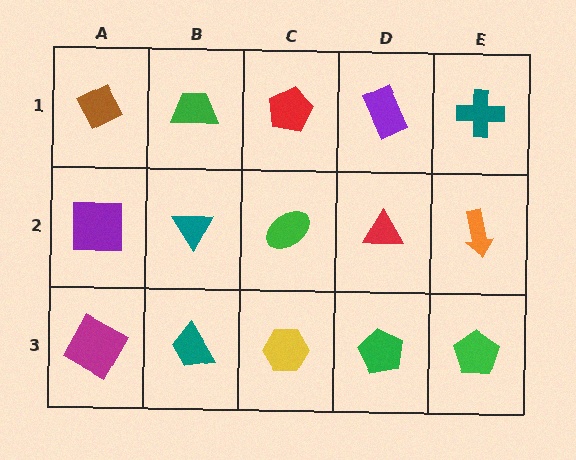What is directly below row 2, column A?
A magenta square.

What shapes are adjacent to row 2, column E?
A teal cross (row 1, column E), a green pentagon (row 3, column E), a red triangle (row 2, column D).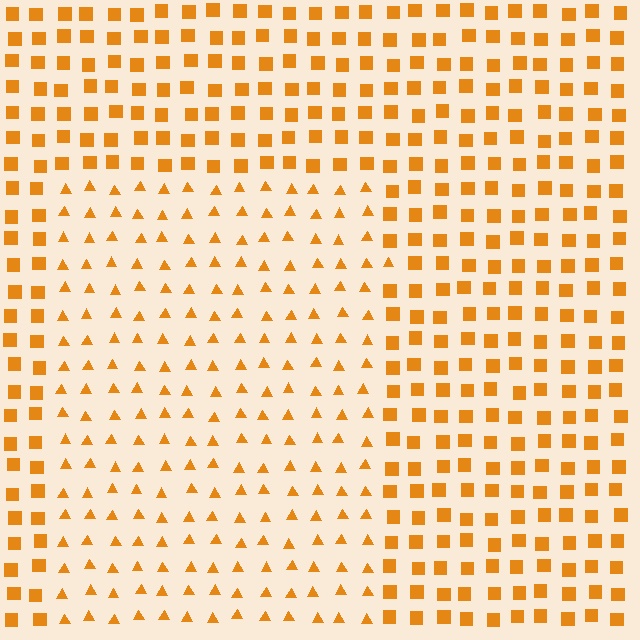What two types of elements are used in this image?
The image uses triangles inside the rectangle region and squares outside it.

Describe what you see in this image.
The image is filled with small orange elements arranged in a uniform grid. A rectangle-shaped region contains triangles, while the surrounding area contains squares. The boundary is defined purely by the change in element shape.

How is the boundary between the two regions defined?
The boundary is defined by a change in element shape: triangles inside vs. squares outside. All elements share the same color and spacing.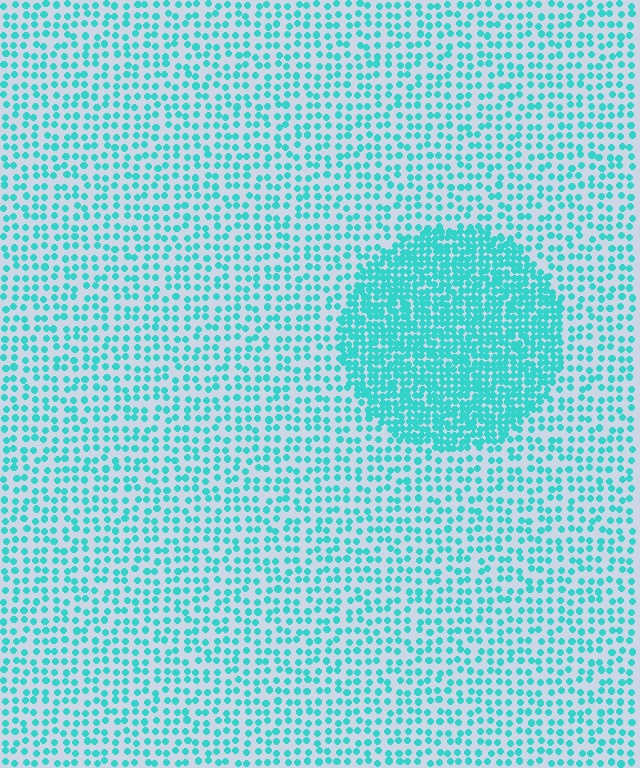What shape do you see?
I see a circle.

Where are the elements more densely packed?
The elements are more densely packed inside the circle boundary.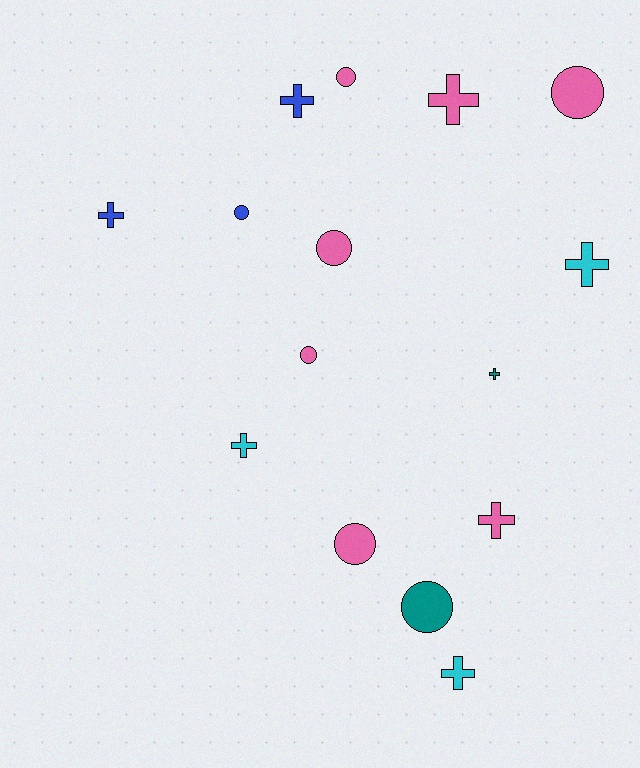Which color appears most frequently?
Pink, with 7 objects.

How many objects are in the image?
There are 15 objects.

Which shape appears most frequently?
Cross, with 8 objects.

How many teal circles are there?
There is 1 teal circle.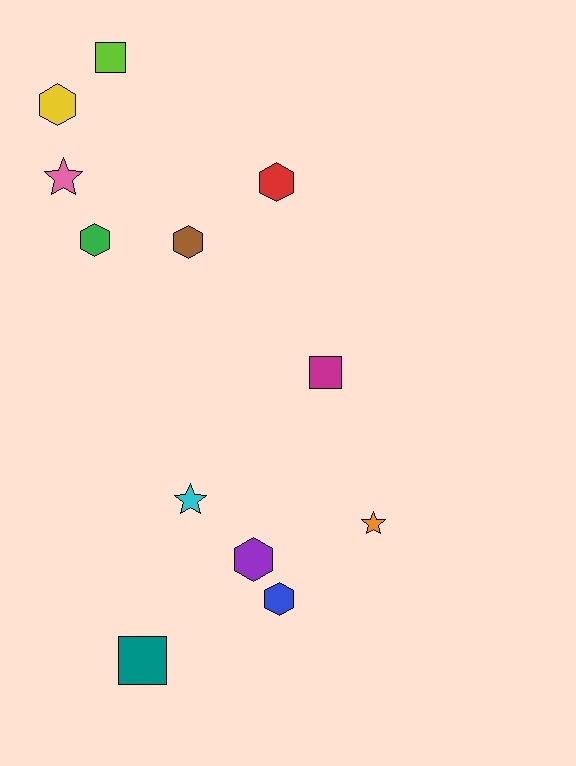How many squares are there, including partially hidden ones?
There are 3 squares.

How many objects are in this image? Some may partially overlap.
There are 12 objects.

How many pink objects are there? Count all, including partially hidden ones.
There is 1 pink object.